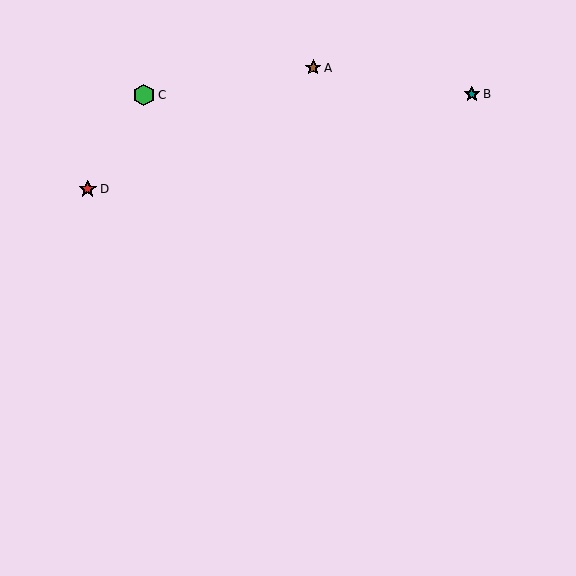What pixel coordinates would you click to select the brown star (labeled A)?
Click at (313, 68) to select the brown star A.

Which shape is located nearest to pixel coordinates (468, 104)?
The teal star (labeled B) at (472, 94) is nearest to that location.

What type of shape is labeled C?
Shape C is a green hexagon.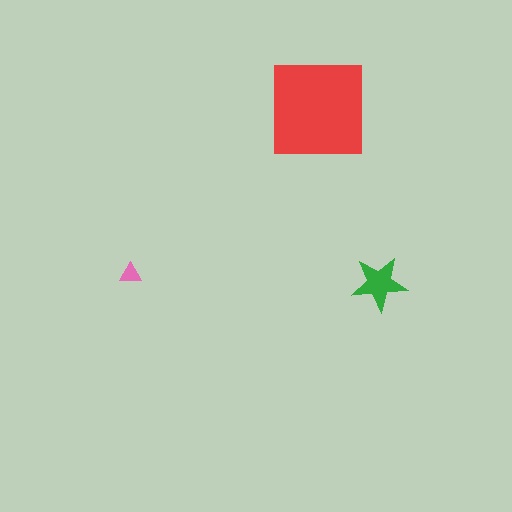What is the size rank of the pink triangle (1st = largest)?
3rd.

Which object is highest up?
The red square is topmost.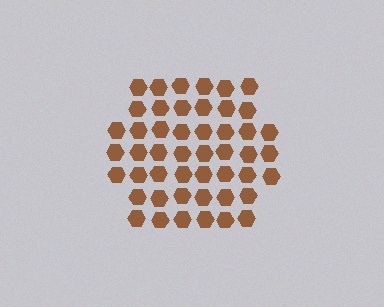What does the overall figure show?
The overall figure shows a hexagon.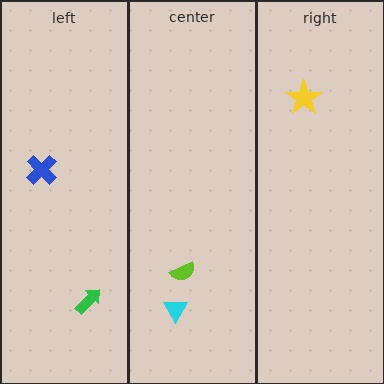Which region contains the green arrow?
The left region.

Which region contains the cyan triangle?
The center region.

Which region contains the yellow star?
The right region.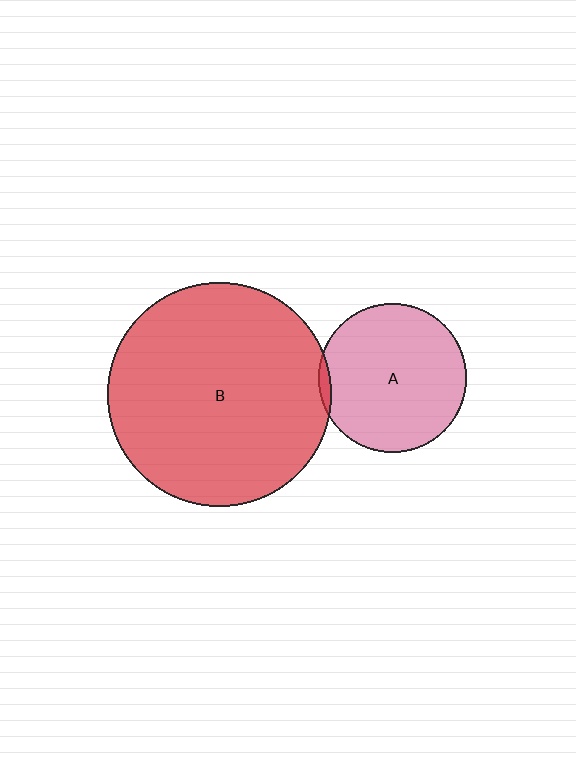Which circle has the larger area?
Circle B (red).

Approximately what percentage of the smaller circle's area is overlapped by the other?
Approximately 5%.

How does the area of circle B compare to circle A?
Approximately 2.3 times.